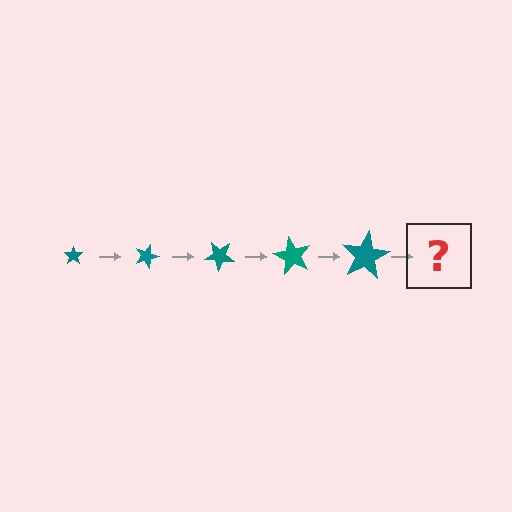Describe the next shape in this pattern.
It should be a star, larger than the previous one and rotated 100 degrees from the start.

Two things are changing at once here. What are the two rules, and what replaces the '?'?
The two rules are that the star grows larger each step and it rotates 20 degrees each step. The '?' should be a star, larger than the previous one and rotated 100 degrees from the start.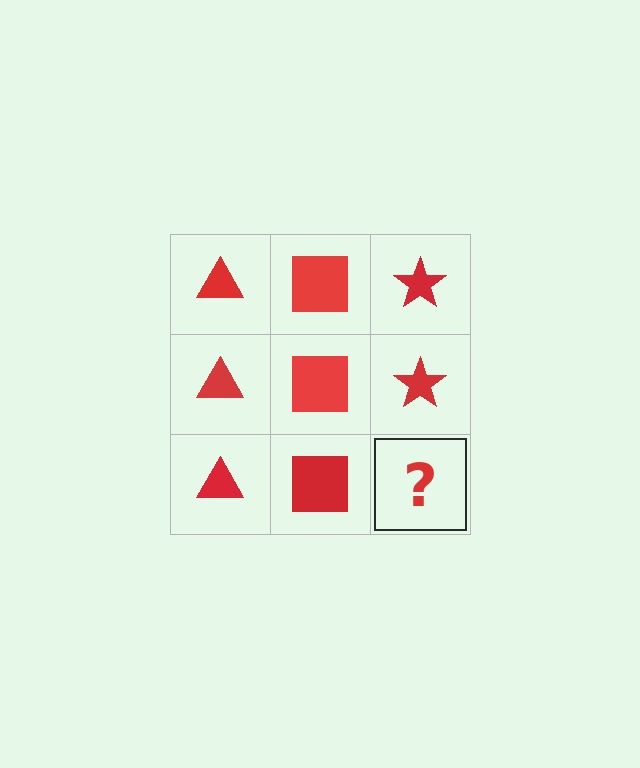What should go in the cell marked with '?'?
The missing cell should contain a red star.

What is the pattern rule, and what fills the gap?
The rule is that each column has a consistent shape. The gap should be filled with a red star.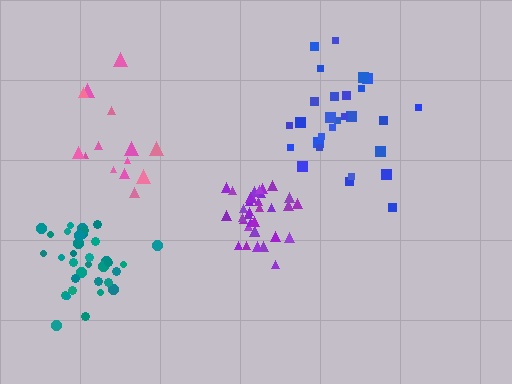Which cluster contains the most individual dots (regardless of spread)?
Purple (34).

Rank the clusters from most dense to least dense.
purple, teal, blue, pink.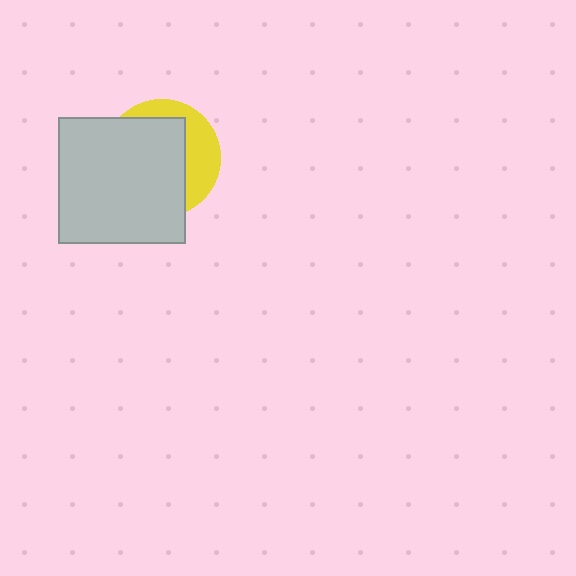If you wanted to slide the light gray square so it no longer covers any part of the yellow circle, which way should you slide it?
Slide it left — that is the most direct way to separate the two shapes.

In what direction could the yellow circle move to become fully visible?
The yellow circle could move right. That would shift it out from behind the light gray square entirely.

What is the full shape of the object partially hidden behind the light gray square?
The partially hidden object is a yellow circle.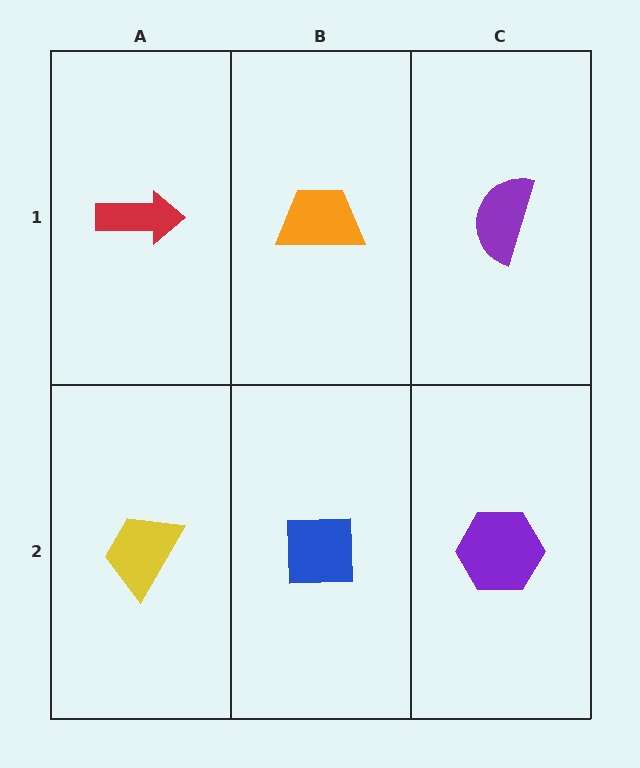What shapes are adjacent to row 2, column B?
An orange trapezoid (row 1, column B), a yellow trapezoid (row 2, column A), a purple hexagon (row 2, column C).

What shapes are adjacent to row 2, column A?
A red arrow (row 1, column A), a blue square (row 2, column B).